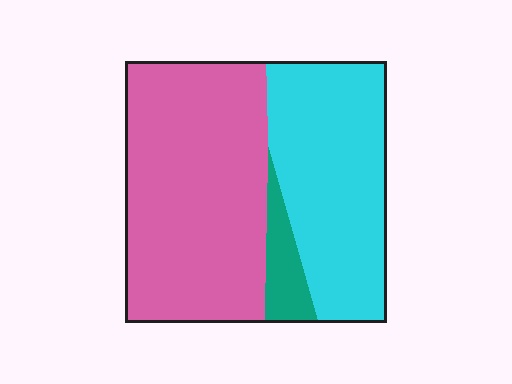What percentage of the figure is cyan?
Cyan covers 39% of the figure.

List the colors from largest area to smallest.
From largest to smallest: pink, cyan, teal.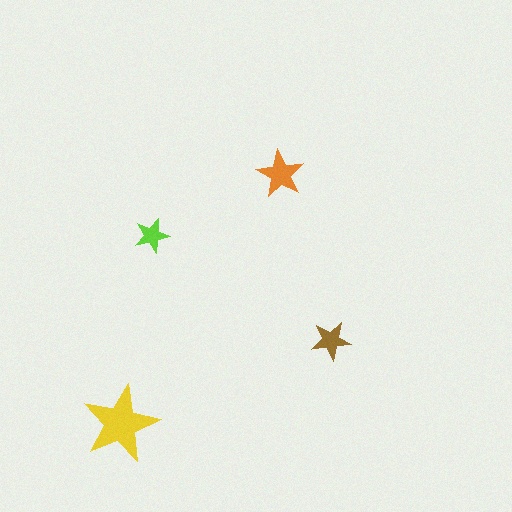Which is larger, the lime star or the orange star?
The orange one.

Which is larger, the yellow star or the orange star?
The yellow one.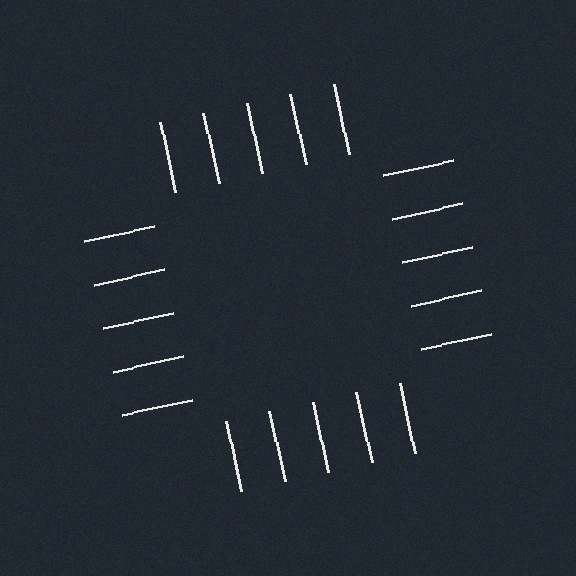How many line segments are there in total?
20 — 5 along each of the 4 edges.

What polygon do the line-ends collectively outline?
An illusory square — the line segments terminate on its edges but no continuous stroke is drawn.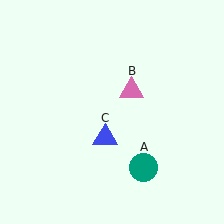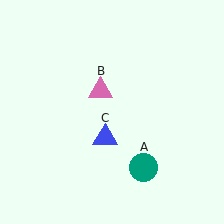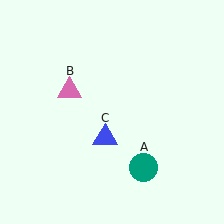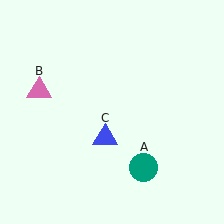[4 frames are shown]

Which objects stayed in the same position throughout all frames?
Teal circle (object A) and blue triangle (object C) remained stationary.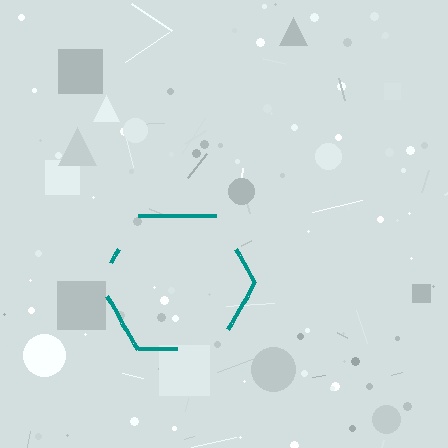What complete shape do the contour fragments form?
The contour fragments form a hexagon.